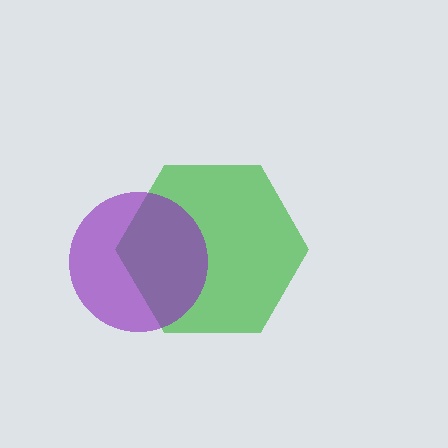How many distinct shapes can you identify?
There are 2 distinct shapes: a green hexagon, a purple circle.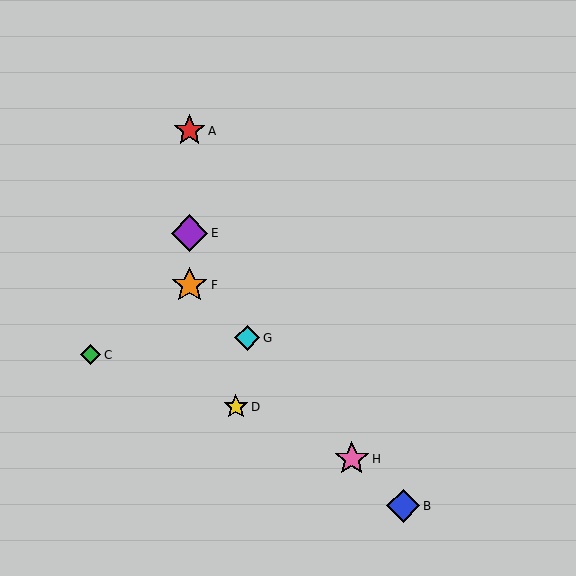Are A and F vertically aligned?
Yes, both are at x≈190.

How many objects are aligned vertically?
3 objects (A, E, F) are aligned vertically.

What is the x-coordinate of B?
Object B is at x≈403.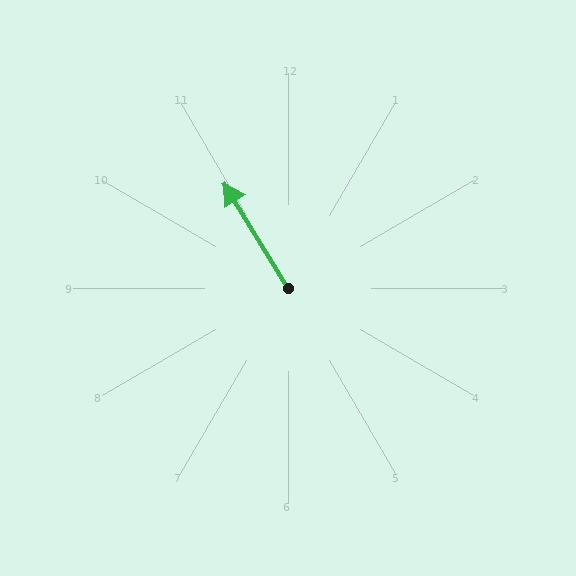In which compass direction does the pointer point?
Northwest.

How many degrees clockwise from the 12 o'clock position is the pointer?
Approximately 329 degrees.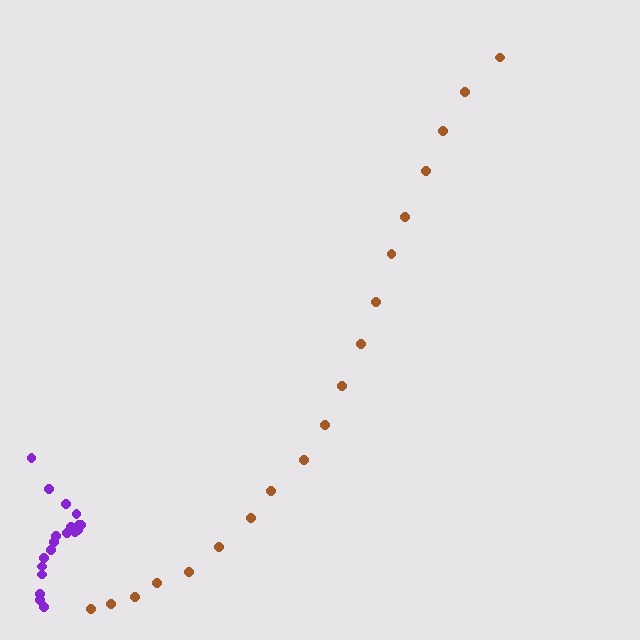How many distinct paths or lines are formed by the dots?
There are 2 distinct paths.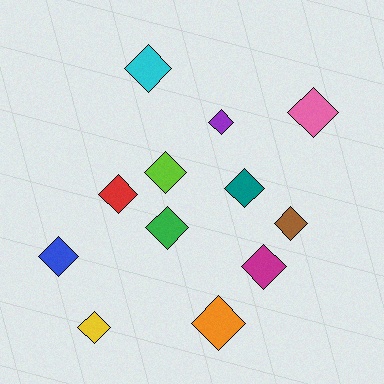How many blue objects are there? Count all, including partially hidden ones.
There is 1 blue object.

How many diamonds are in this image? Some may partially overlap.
There are 12 diamonds.